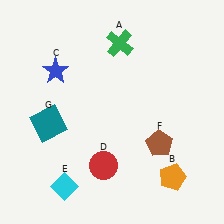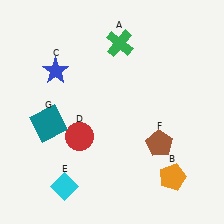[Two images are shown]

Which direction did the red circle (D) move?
The red circle (D) moved up.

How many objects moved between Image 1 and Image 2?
1 object moved between the two images.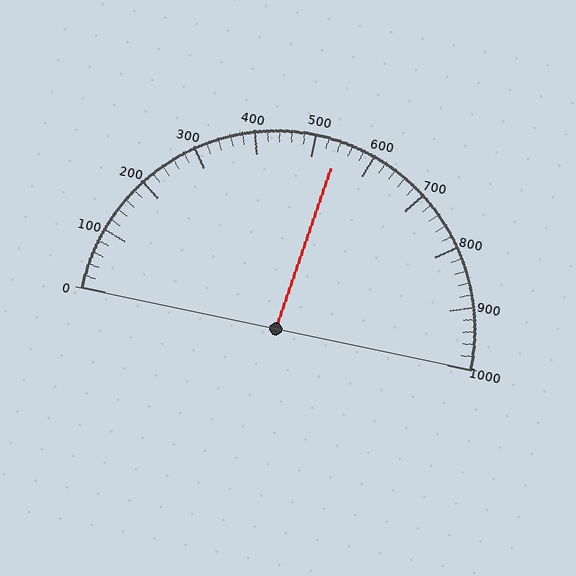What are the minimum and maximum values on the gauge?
The gauge ranges from 0 to 1000.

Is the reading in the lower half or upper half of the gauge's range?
The reading is in the upper half of the range (0 to 1000).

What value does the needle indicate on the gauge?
The needle indicates approximately 540.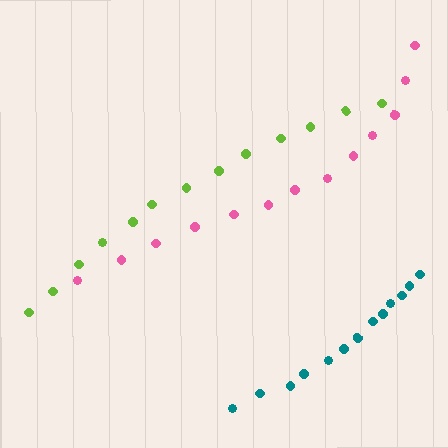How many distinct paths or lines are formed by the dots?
There are 3 distinct paths.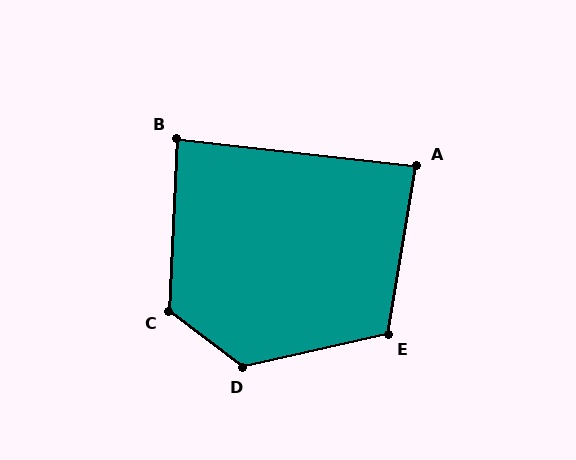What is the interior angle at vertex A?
Approximately 87 degrees (approximately right).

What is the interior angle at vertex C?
Approximately 125 degrees (obtuse).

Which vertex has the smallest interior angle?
B, at approximately 86 degrees.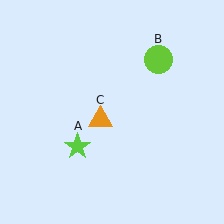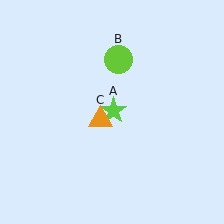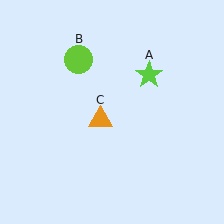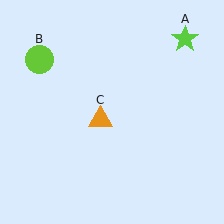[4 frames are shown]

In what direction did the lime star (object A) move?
The lime star (object A) moved up and to the right.